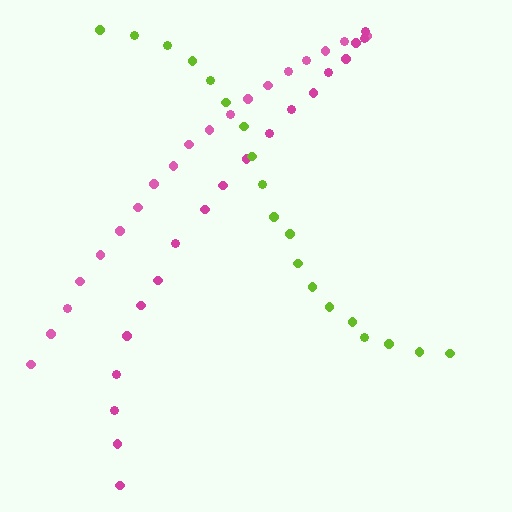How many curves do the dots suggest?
There are 3 distinct paths.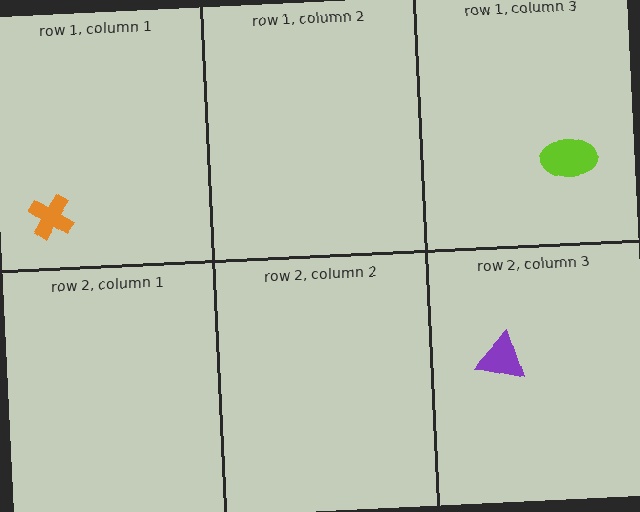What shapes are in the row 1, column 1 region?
The orange cross.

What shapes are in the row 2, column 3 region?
The purple triangle.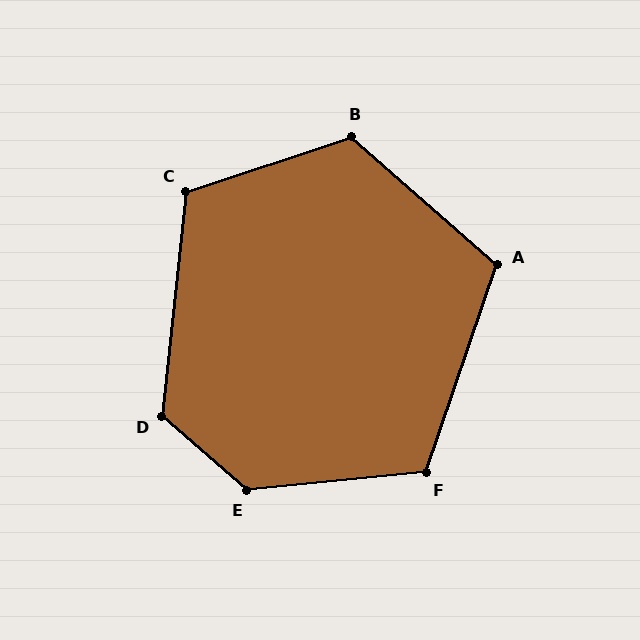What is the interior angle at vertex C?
Approximately 114 degrees (obtuse).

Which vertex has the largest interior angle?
E, at approximately 133 degrees.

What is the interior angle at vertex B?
Approximately 120 degrees (obtuse).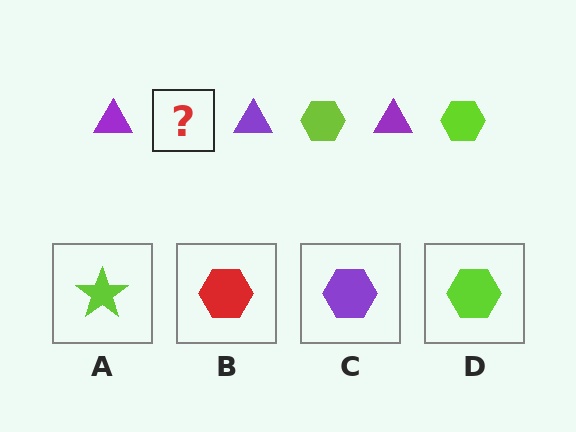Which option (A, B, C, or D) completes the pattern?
D.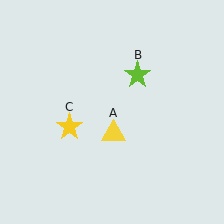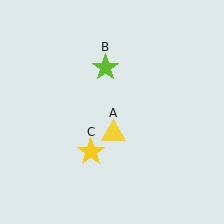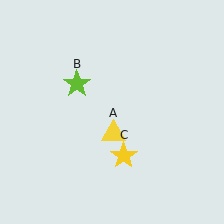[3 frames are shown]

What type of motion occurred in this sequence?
The lime star (object B), yellow star (object C) rotated counterclockwise around the center of the scene.